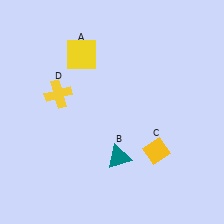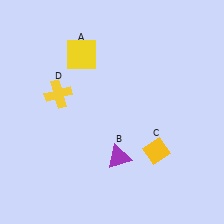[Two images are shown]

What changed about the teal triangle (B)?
In Image 1, B is teal. In Image 2, it changed to purple.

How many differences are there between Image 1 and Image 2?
There is 1 difference between the two images.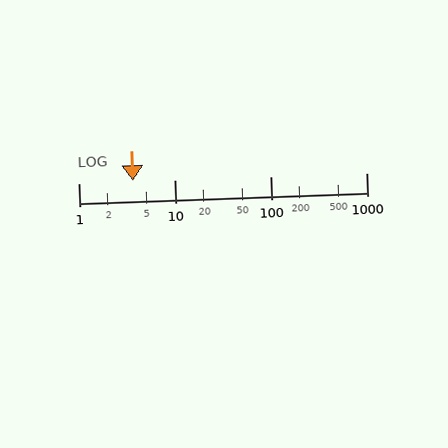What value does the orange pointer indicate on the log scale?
The pointer indicates approximately 3.7.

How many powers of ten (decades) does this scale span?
The scale spans 3 decades, from 1 to 1000.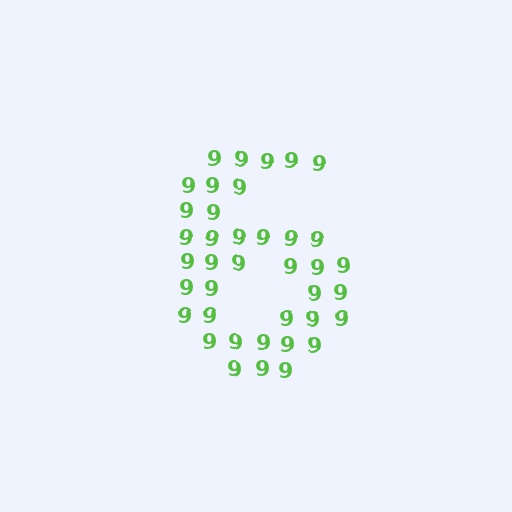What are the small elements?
The small elements are digit 9's.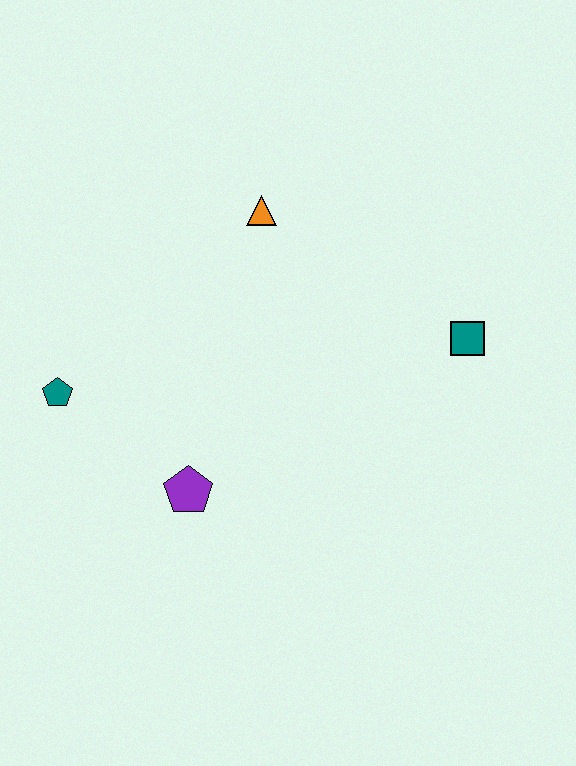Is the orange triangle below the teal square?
No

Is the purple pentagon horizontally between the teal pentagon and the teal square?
Yes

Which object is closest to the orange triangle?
The teal square is closest to the orange triangle.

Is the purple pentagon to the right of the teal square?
No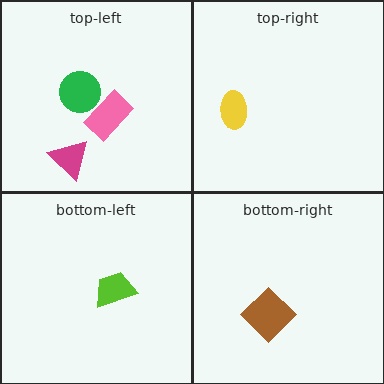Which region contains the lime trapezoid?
The bottom-left region.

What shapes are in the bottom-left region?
The lime trapezoid.